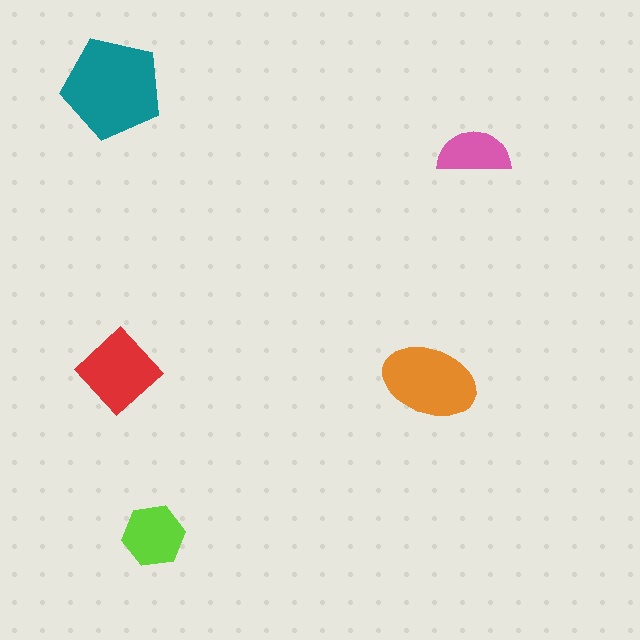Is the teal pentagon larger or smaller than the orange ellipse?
Larger.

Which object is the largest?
The teal pentagon.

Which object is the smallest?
The pink semicircle.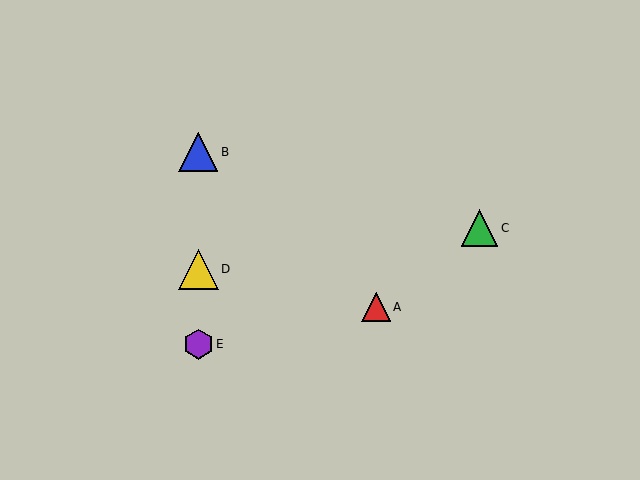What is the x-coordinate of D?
Object D is at x≈198.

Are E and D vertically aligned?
Yes, both are at x≈198.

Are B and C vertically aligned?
No, B is at x≈198 and C is at x≈480.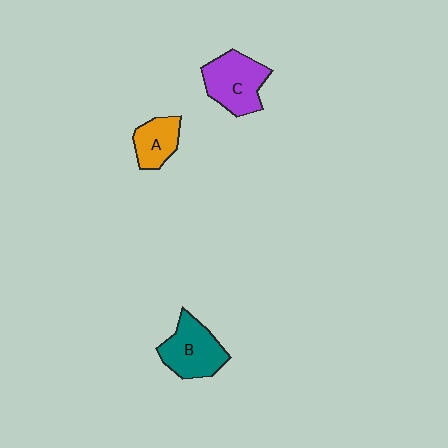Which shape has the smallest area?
Shape A (orange).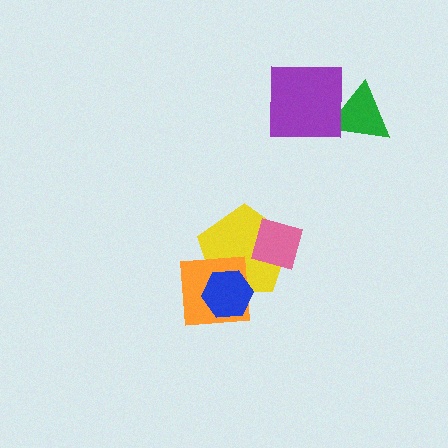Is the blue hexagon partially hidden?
No, no other shape covers it.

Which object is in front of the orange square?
The blue hexagon is in front of the orange square.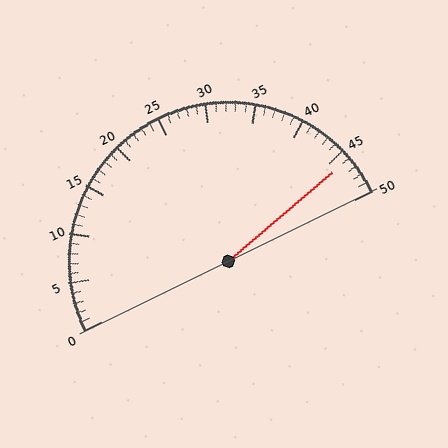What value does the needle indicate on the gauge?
The needle indicates approximately 46.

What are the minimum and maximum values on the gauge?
The gauge ranges from 0 to 50.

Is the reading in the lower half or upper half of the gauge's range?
The reading is in the upper half of the range (0 to 50).